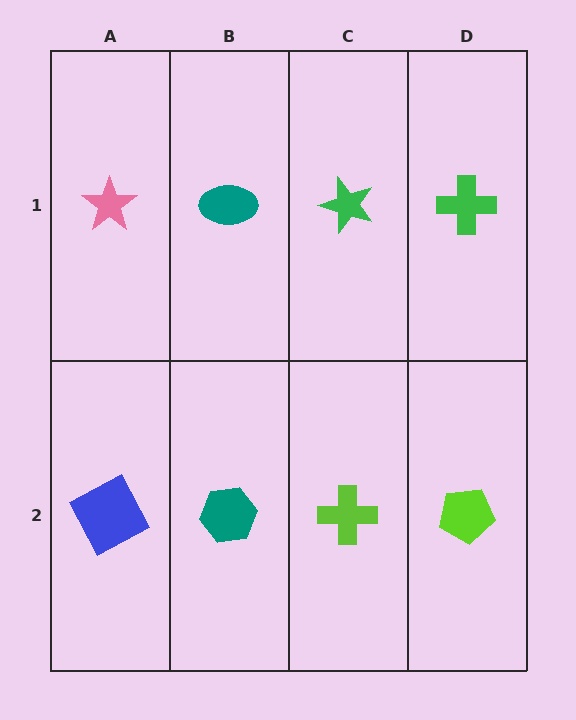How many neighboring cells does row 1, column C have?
3.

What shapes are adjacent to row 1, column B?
A teal hexagon (row 2, column B), a pink star (row 1, column A), a green star (row 1, column C).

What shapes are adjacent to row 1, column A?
A blue square (row 2, column A), a teal ellipse (row 1, column B).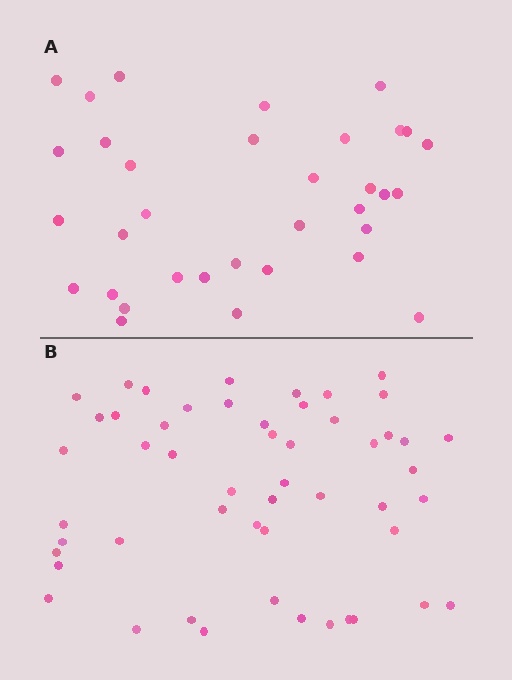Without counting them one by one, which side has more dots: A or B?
Region B (the bottom region) has more dots.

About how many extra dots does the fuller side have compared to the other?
Region B has approximately 20 more dots than region A.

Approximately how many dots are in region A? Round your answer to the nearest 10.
About 30 dots. (The exact count is 34, which rounds to 30.)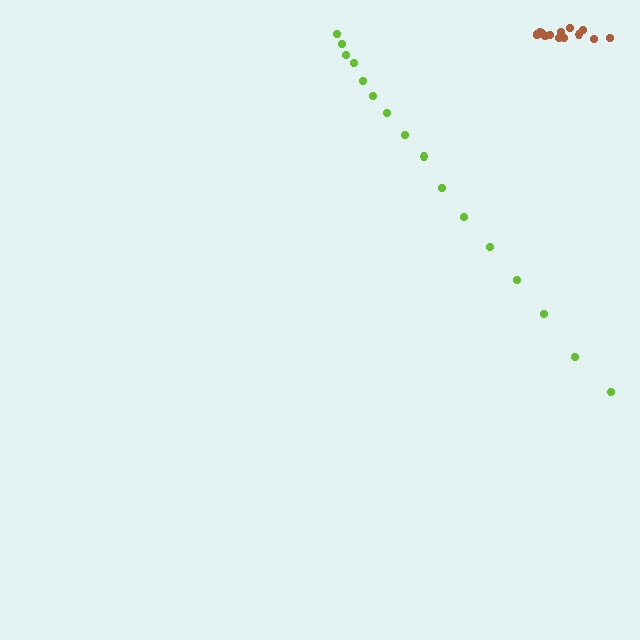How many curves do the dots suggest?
There are 2 distinct paths.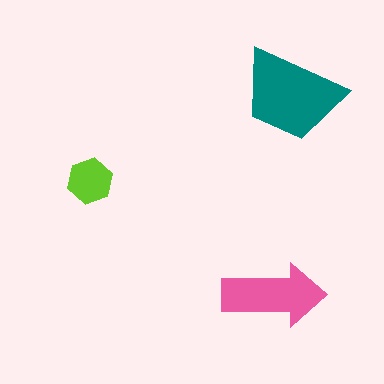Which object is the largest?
The teal trapezoid.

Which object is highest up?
The teal trapezoid is topmost.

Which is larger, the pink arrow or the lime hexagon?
The pink arrow.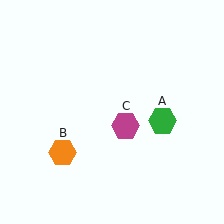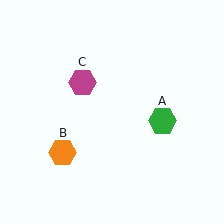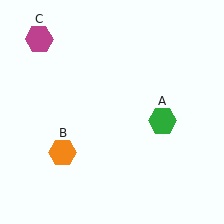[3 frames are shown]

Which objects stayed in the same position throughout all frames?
Green hexagon (object A) and orange hexagon (object B) remained stationary.